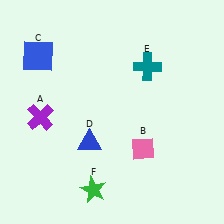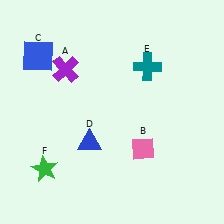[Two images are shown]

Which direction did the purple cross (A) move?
The purple cross (A) moved up.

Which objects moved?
The objects that moved are: the purple cross (A), the green star (F).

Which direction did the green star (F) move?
The green star (F) moved left.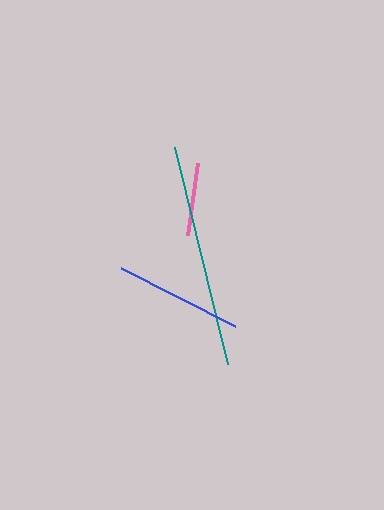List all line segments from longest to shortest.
From longest to shortest: teal, blue, pink.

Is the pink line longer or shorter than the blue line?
The blue line is longer than the pink line.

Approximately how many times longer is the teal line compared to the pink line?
The teal line is approximately 3.1 times the length of the pink line.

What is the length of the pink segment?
The pink segment is approximately 72 pixels long.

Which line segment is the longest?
The teal line is the longest at approximately 223 pixels.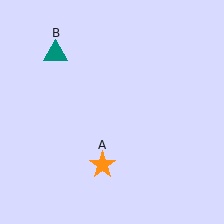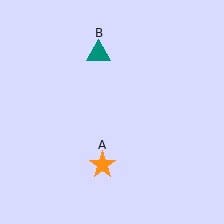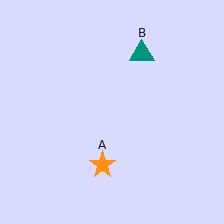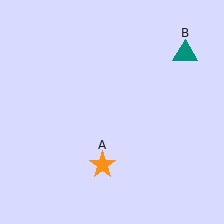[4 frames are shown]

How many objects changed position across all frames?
1 object changed position: teal triangle (object B).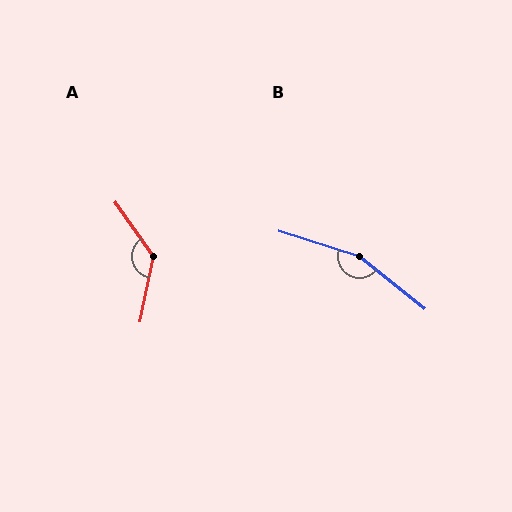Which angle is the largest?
B, at approximately 159 degrees.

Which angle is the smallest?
A, at approximately 134 degrees.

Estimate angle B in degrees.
Approximately 159 degrees.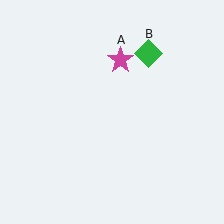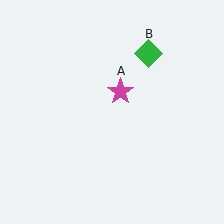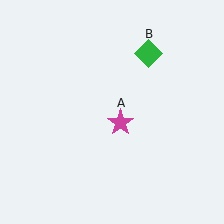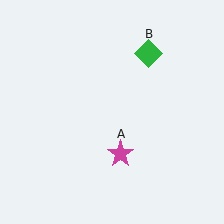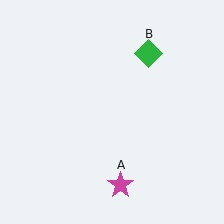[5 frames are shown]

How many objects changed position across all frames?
1 object changed position: magenta star (object A).